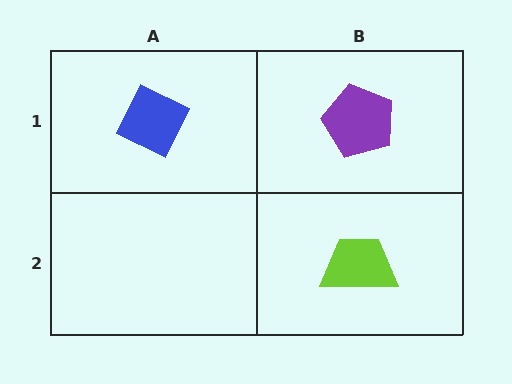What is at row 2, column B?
A lime trapezoid.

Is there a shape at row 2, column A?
No, that cell is empty.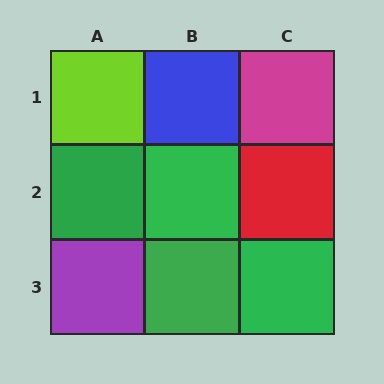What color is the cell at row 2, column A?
Green.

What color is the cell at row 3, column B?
Green.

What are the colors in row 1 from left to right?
Lime, blue, magenta.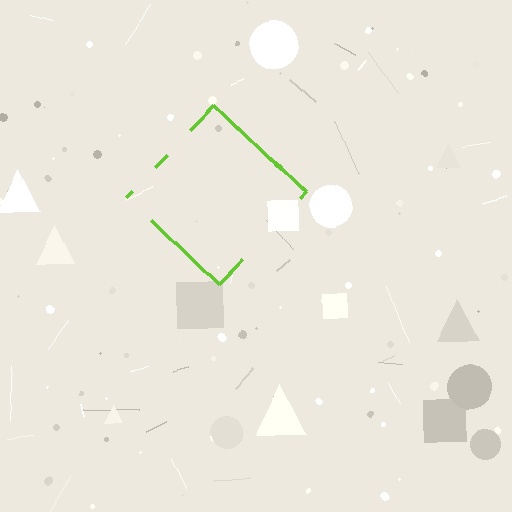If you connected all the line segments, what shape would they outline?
They would outline a diamond.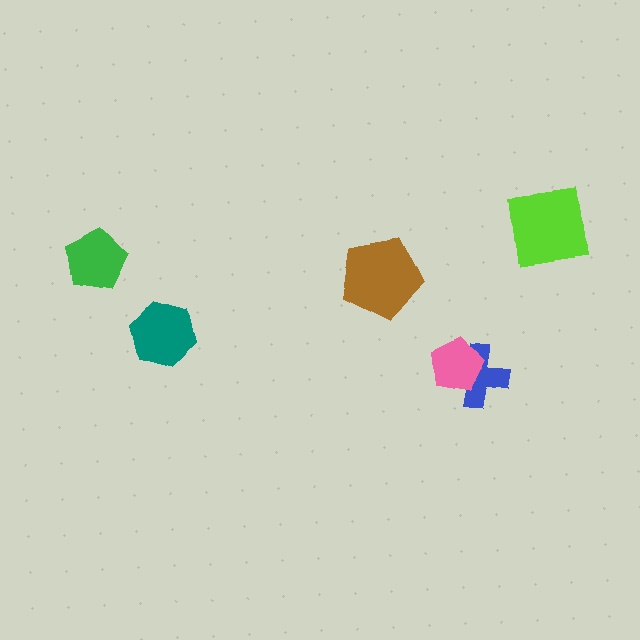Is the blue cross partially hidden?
Yes, it is partially covered by another shape.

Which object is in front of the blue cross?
The pink pentagon is in front of the blue cross.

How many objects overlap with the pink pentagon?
1 object overlaps with the pink pentagon.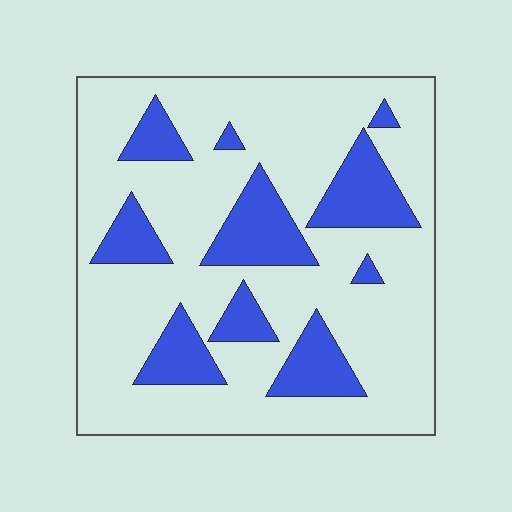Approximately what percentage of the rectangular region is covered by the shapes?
Approximately 25%.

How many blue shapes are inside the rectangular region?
10.